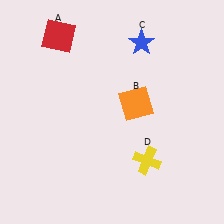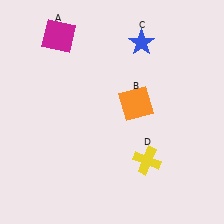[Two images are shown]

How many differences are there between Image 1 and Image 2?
There is 1 difference between the two images.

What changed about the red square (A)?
In Image 1, A is red. In Image 2, it changed to magenta.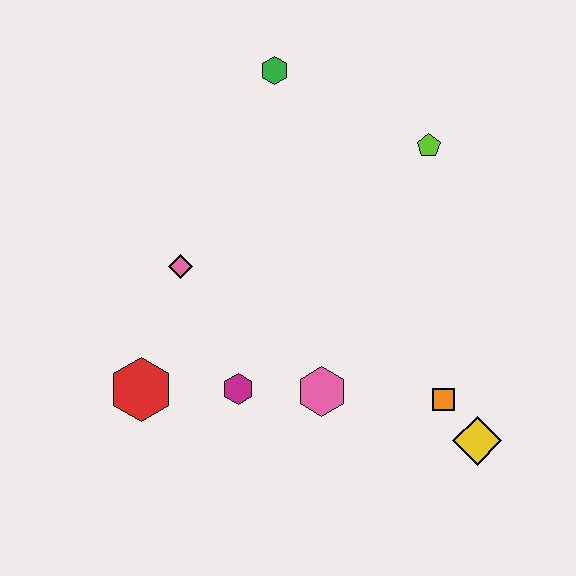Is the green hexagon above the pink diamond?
Yes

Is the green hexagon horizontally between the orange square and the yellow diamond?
No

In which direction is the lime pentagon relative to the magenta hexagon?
The lime pentagon is above the magenta hexagon.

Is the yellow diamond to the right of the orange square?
Yes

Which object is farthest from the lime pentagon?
The red hexagon is farthest from the lime pentagon.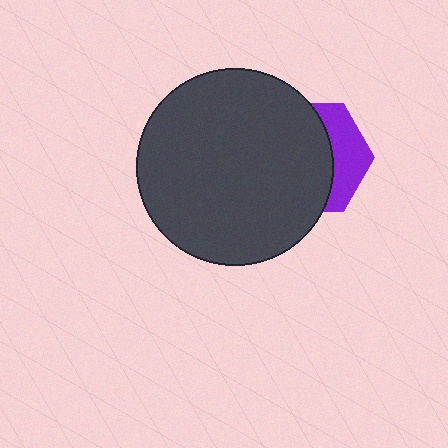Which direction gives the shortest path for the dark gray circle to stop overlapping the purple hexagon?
Moving left gives the shortest separation.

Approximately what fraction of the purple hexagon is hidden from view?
Roughly 67% of the purple hexagon is hidden behind the dark gray circle.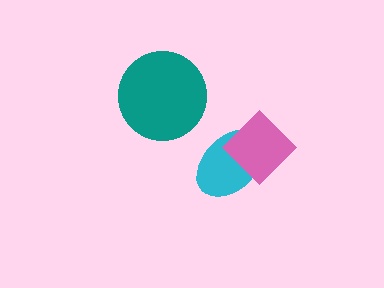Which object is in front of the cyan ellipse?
The pink diamond is in front of the cyan ellipse.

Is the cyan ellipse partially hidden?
Yes, it is partially covered by another shape.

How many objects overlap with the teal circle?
0 objects overlap with the teal circle.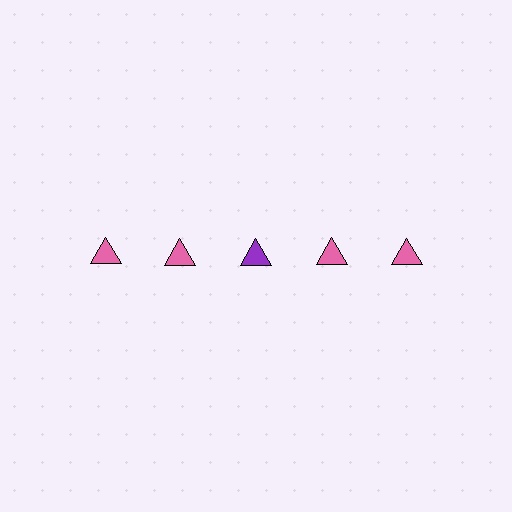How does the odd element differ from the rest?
It has a different color: purple instead of pink.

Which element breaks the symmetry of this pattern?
The purple triangle in the top row, center column breaks the symmetry. All other shapes are pink triangles.